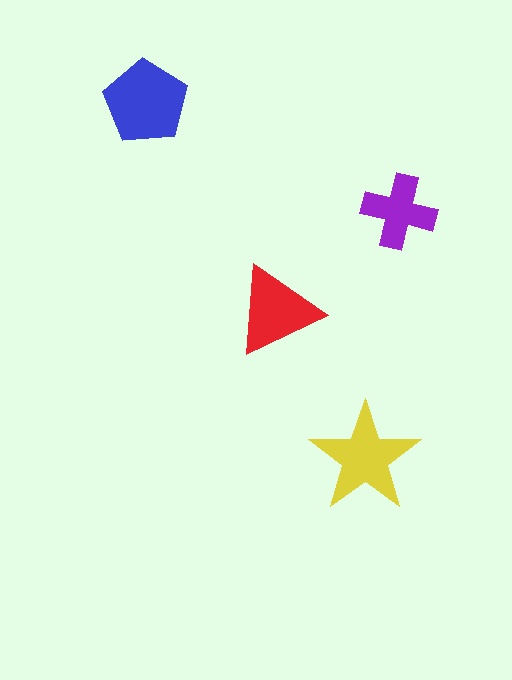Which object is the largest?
The blue pentagon.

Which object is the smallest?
The purple cross.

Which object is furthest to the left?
The blue pentagon is leftmost.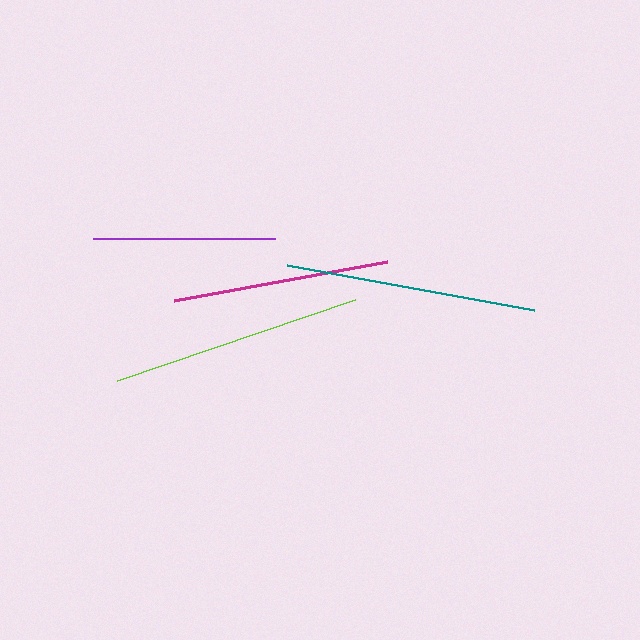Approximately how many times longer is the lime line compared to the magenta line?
The lime line is approximately 1.2 times the length of the magenta line.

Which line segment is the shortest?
The purple line is the shortest at approximately 181 pixels.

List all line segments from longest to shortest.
From longest to shortest: teal, lime, magenta, purple.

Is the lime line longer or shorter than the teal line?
The teal line is longer than the lime line.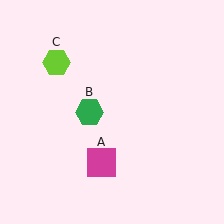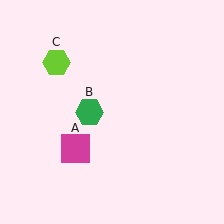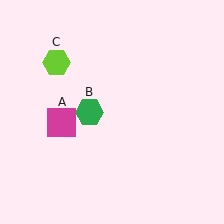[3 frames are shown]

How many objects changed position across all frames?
1 object changed position: magenta square (object A).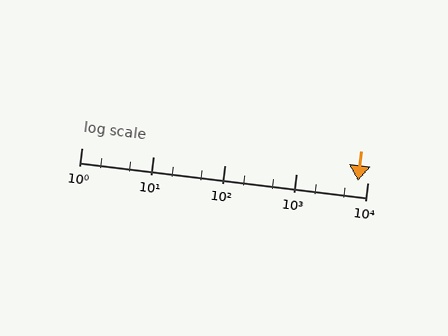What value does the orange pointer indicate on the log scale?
The pointer indicates approximately 7300.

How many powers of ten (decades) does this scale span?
The scale spans 4 decades, from 1 to 10000.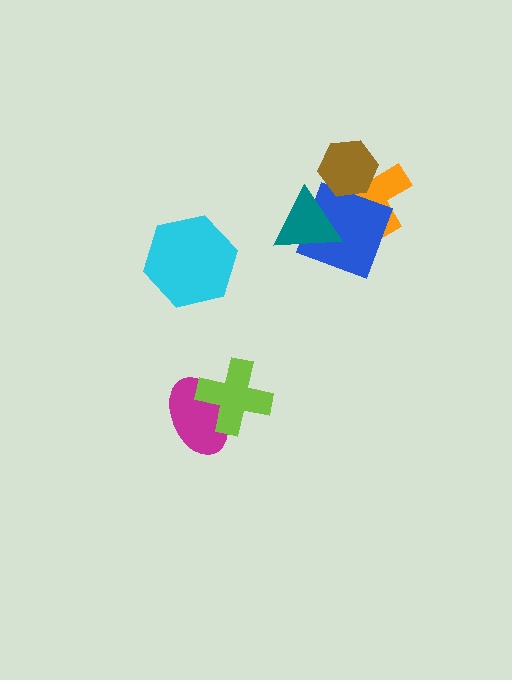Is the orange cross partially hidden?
Yes, it is partially covered by another shape.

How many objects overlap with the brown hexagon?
1 object overlaps with the brown hexagon.